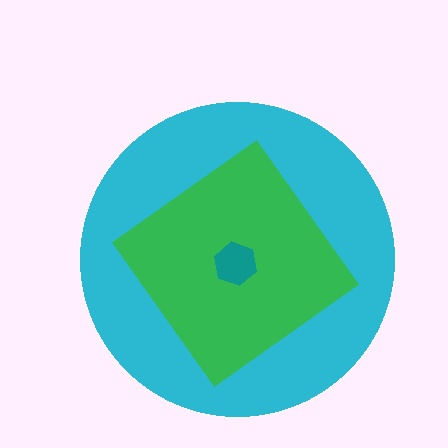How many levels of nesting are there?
3.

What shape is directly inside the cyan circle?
The green diamond.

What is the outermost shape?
The cyan circle.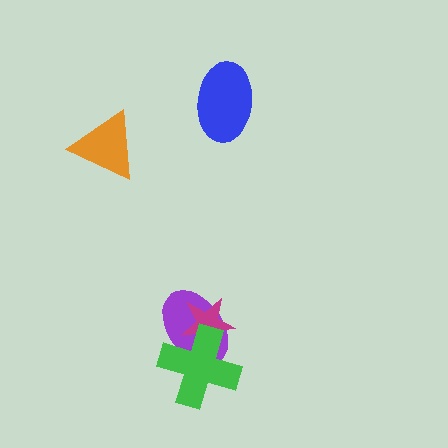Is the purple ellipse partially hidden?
Yes, it is partially covered by another shape.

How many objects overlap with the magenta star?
2 objects overlap with the magenta star.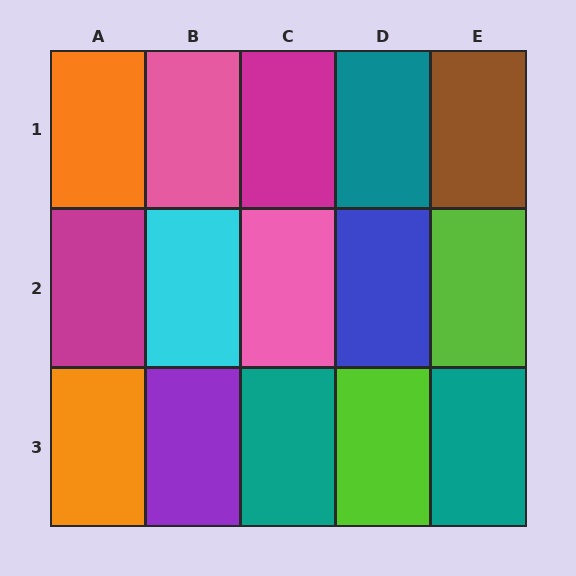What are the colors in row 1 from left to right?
Orange, pink, magenta, teal, brown.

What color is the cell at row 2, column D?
Blue.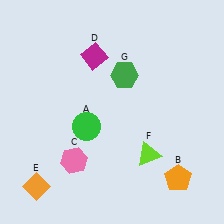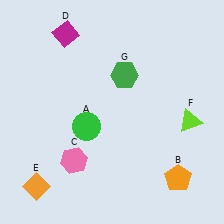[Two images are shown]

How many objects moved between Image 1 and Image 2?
2 objects moved between the two images.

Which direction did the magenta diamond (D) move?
The magenta diamond (D) moved left.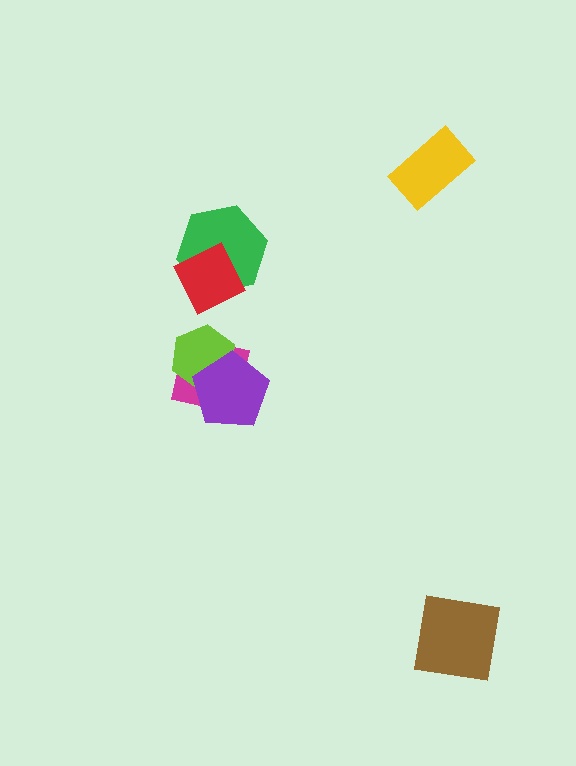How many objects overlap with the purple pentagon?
2 objects overlap with the purple pentagon.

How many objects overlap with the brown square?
0 objects overlap with the brown square.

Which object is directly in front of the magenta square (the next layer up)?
The lime hexagon is directly in front of the magenta square.